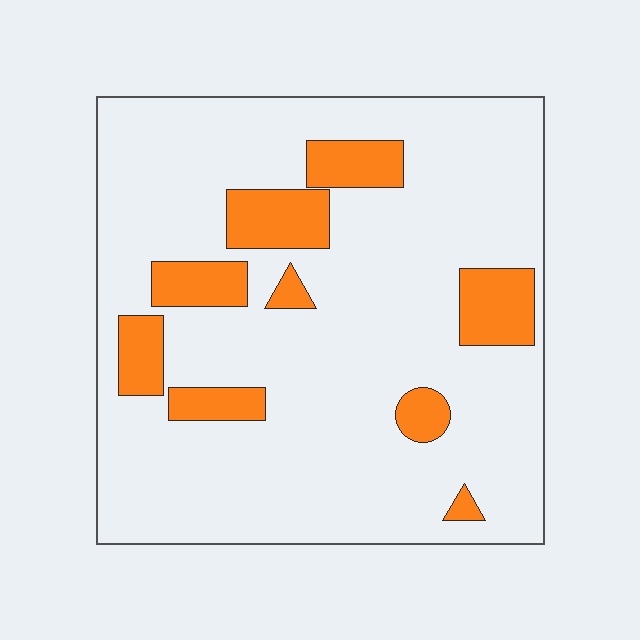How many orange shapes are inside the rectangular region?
9.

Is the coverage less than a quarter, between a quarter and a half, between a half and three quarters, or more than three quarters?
Less than a quarter.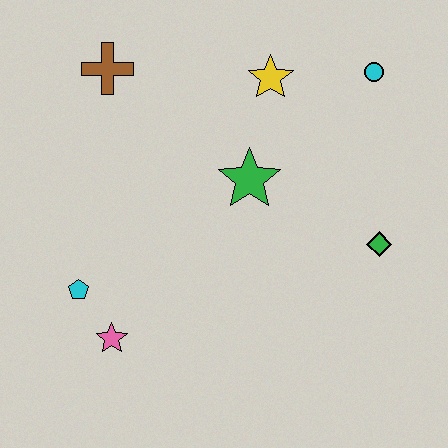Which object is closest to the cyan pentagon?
The pink star is closest to the cyan pentagon.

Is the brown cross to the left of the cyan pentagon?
No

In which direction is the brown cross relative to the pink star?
The brown cross is above the pink star.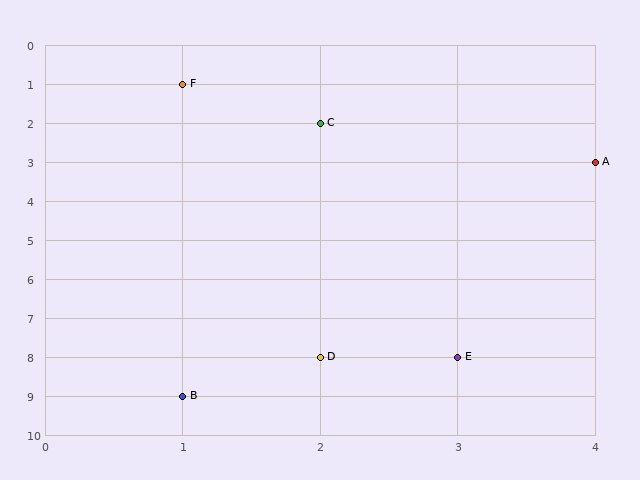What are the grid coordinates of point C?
Point C is at grid coordinates (2, 2).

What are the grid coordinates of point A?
Point A is at grid coordinates (4, 3).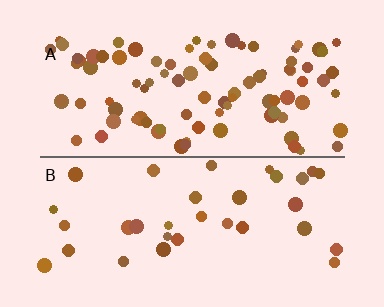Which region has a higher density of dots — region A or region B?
A (the top).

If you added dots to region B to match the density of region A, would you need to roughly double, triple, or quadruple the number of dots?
Approximately triple.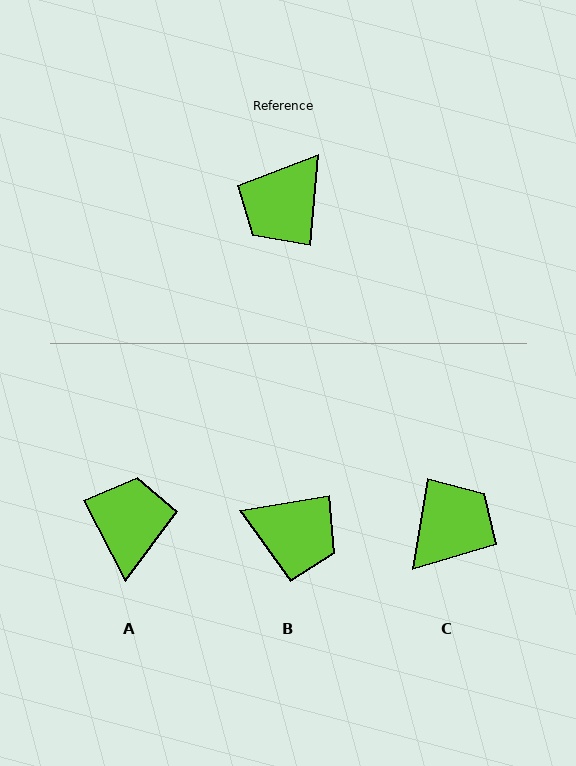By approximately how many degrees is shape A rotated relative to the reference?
Approximately 147 degrees clockwise.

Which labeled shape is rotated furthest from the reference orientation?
C, about 176 degrees away.